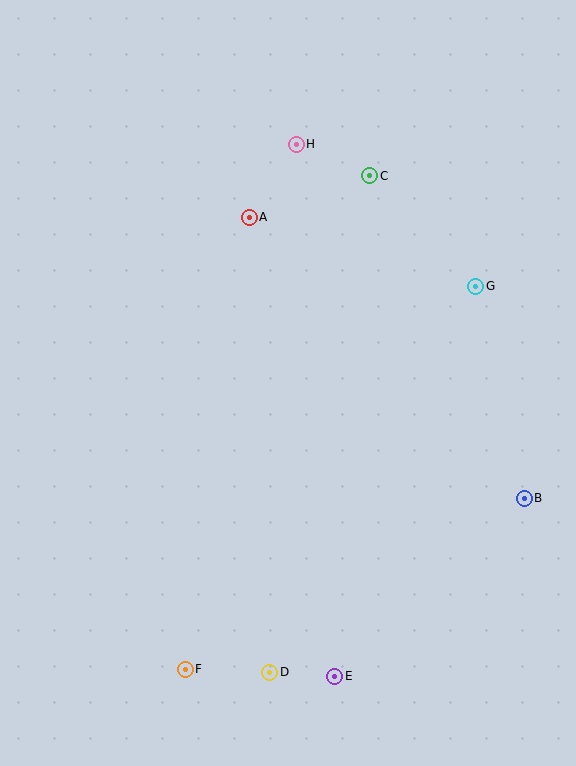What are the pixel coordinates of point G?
Point G is at (476, 286).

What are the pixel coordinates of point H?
Point H is at (296, 144).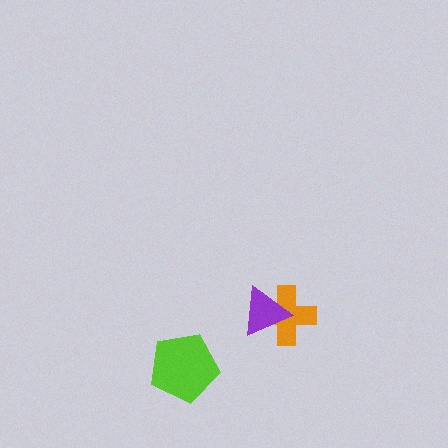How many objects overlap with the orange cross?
1 object overlaps with the orange cross.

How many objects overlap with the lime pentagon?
0 objects overlap with the lime pentagon.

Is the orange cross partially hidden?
Yes, it is partially covered by another shape.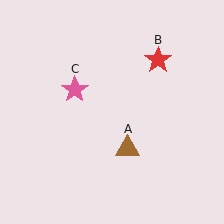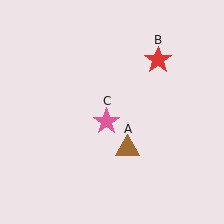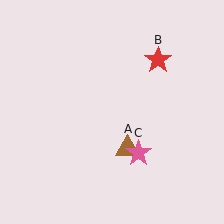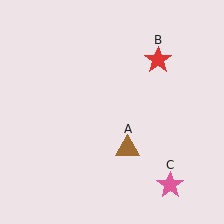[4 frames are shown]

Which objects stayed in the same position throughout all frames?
Brown triangle (object A) and red star (object B) remained stationary.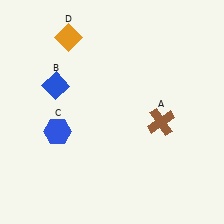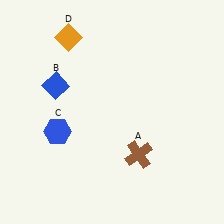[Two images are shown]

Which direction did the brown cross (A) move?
The brown cross (A) moved down.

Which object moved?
The brown cross (A) moved down.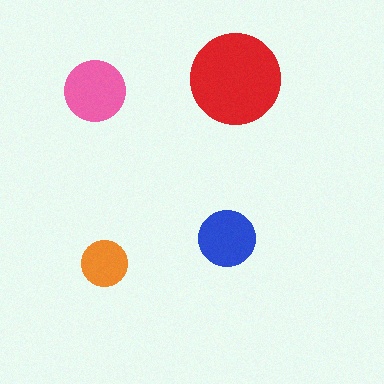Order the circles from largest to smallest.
the red one, the pink one, the blue one, the orange one.